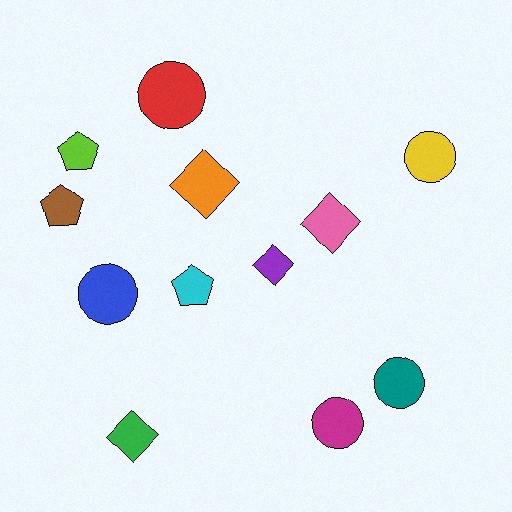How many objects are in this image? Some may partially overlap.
There are 12 objects.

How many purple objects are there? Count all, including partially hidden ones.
There is 1 purple object.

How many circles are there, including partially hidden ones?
There are 5 circles.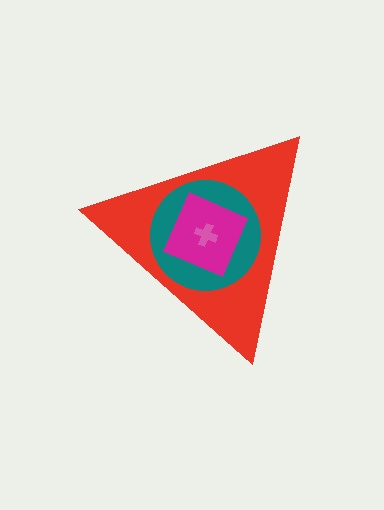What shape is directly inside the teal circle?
The magenta diamond.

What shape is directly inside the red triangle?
The teal circle.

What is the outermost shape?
The red triangle.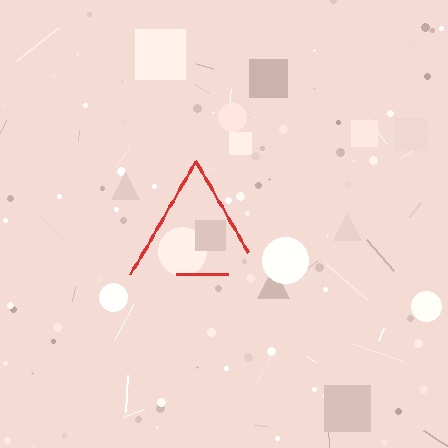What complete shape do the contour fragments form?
The contour fragments form a triangle.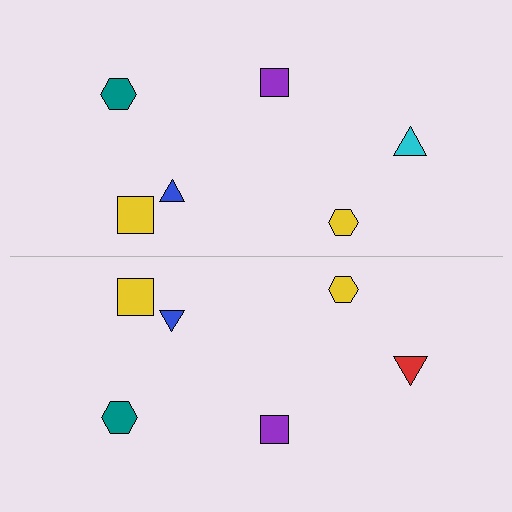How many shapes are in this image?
There are 12 shapes in this image.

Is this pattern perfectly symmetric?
No, the pattern is not perfectly symmetric. The red triangle on the bottom side breaks the symmetry — its mirror counterpart is cyan.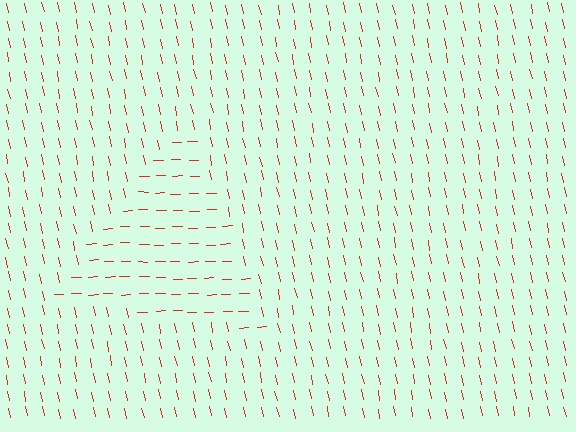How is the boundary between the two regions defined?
The boundary is defined purely by a change in line orientation (approximately 80 degrees difference). All lines are the same color and thickness.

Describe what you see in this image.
The image is filled with small red line segments. A triangle region in the image has lines oriented differently from the surrounding lines, creating a visible texture boundary.